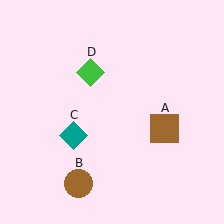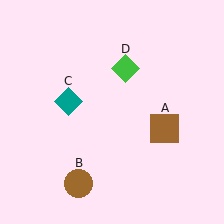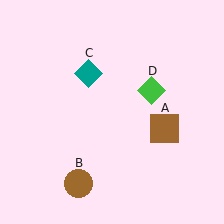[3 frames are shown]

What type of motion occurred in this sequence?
The teal diamond (object C), green diamond (object D) rotated clockwise around the center of the scene.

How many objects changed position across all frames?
2 objects changed position: teal diamond (object C), green diamond (object D).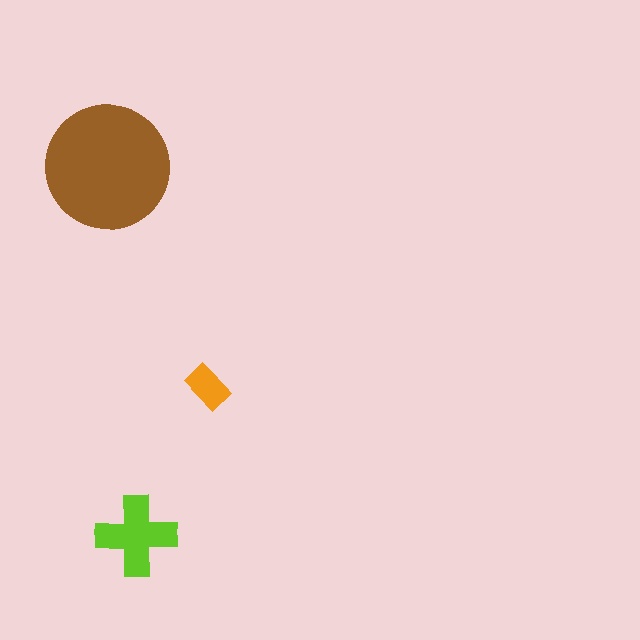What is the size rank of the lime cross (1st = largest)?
2nd.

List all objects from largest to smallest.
The brown circle, the lime cross, the orange rectangle.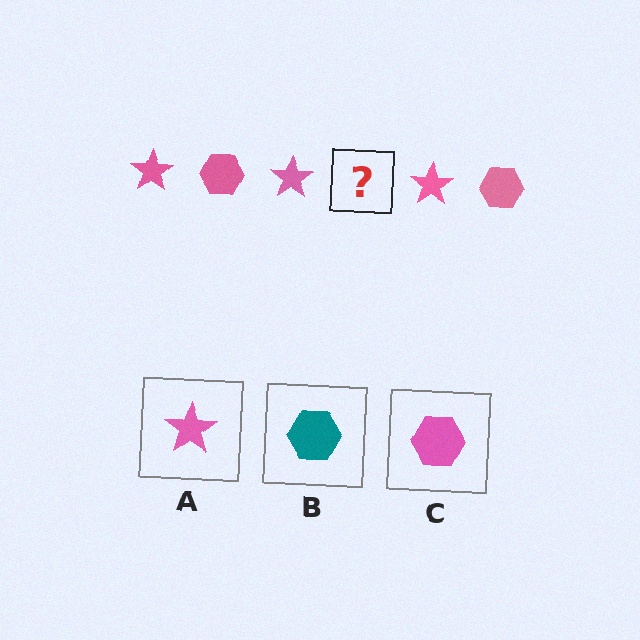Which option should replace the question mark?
Option C.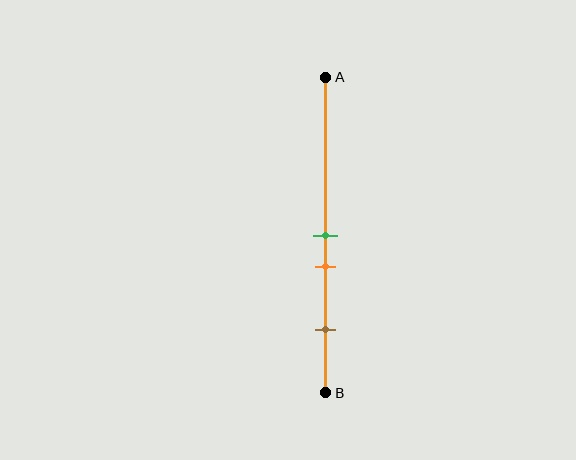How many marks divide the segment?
There are 3 marks dividing the segment.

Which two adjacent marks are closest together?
The green and orange marks are the closest adjacent pair.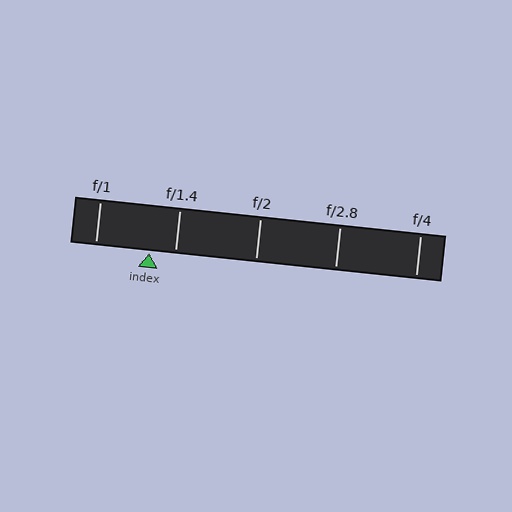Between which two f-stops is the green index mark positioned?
The index mark is between f/1 and f/1.4.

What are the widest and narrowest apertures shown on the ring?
The widest aperture shown is f/1 and the narrowest is f/4.